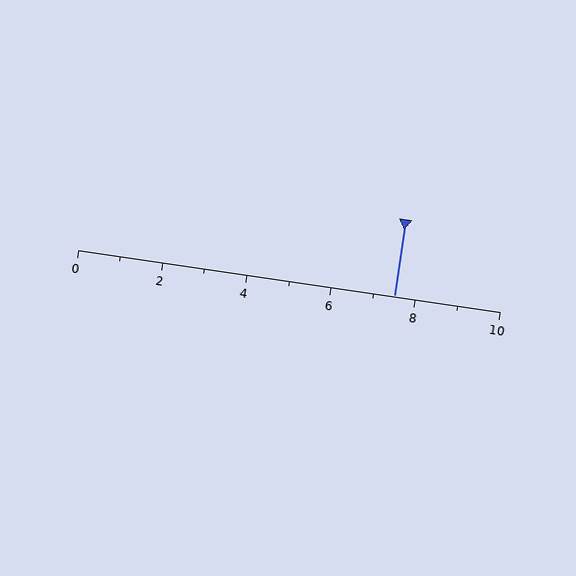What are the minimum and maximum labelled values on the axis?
The axis runs from 0 to 10.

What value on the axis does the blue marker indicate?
The marker indicates approximately 7.5.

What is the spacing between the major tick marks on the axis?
The major ticks are spaced 2 apart.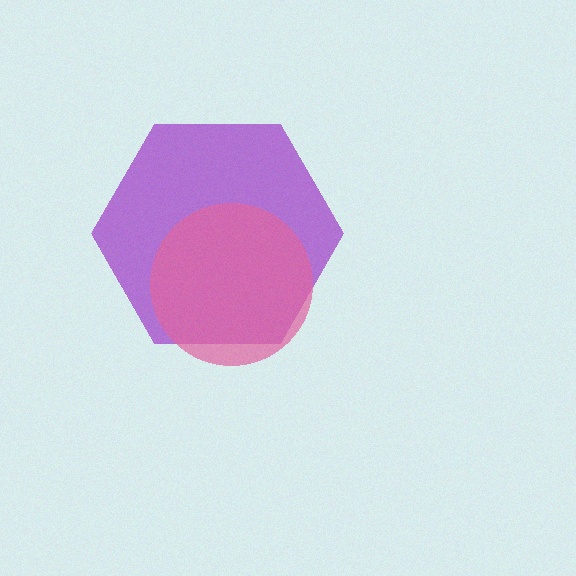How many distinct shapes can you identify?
There are 2 distinct shapes: a purple hexagon, a pink circle.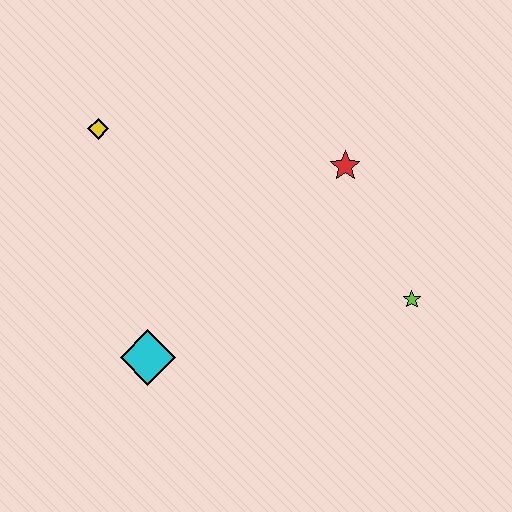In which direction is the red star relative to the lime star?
The red star is above the lime star.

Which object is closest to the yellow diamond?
The cyan diamond is closest to the yellow diamond.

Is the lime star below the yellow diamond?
Yes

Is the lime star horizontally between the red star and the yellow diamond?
No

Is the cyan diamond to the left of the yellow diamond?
No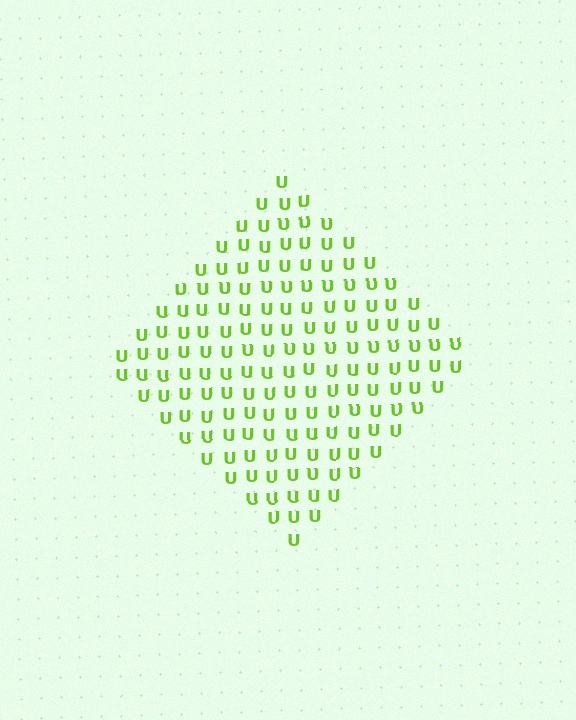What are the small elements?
The small elements are letter U's.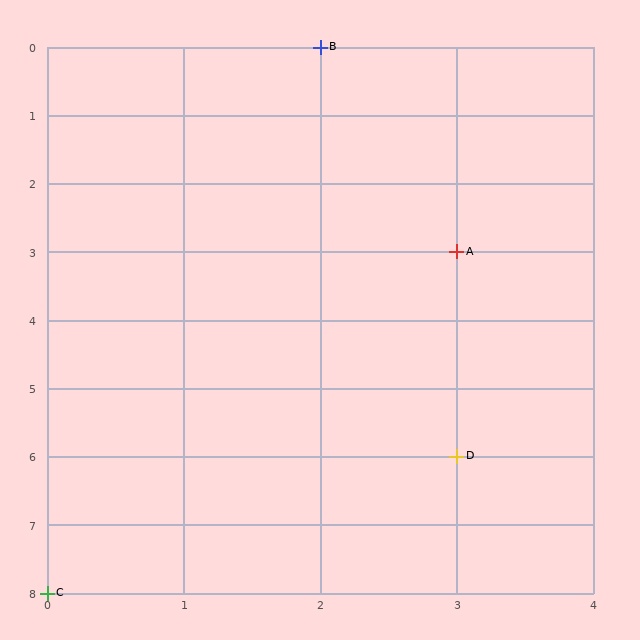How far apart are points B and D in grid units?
Points B and D are 1 column and 6 rows apart (about 6.1 grid units diagonally).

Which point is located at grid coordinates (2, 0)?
Point B is at (2, 0).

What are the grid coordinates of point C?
Point C is at grid coordinates (0, 8).